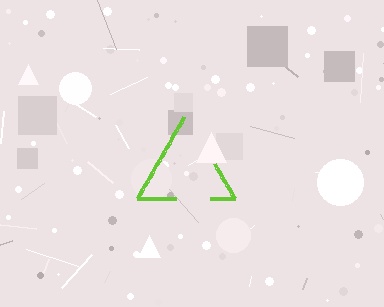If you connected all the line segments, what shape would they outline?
They would outline a triangle.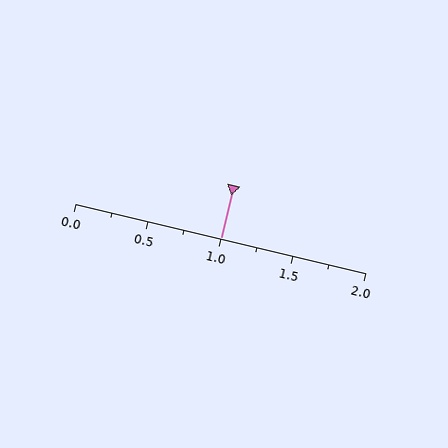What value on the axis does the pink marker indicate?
The marker indicates approximately 1.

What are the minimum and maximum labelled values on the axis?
The axis runs from 0.0 to 2.0.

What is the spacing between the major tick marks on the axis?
The major ticks are spaced 0.5 apart.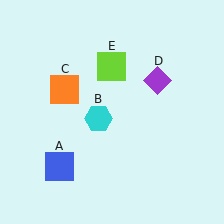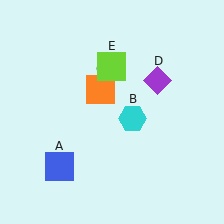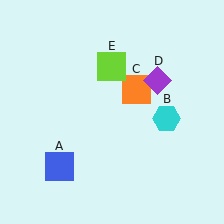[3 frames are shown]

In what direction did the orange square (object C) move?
The orange square (object C) moved right.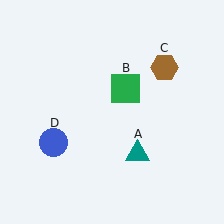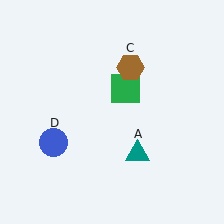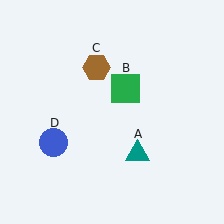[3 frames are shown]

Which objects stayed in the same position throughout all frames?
Teal triangle (object A) and green square (object B) and blue circle (object D) remained stationary.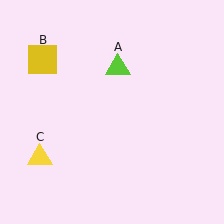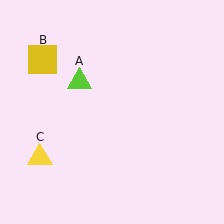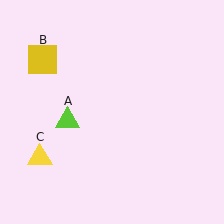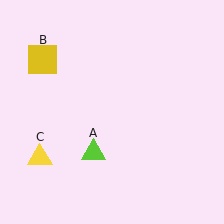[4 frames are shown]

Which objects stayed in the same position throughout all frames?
Yellow square (object B) and yellow triangle (object C) remained stationary.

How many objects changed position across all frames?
1 object changed position: lime triangle (object A).